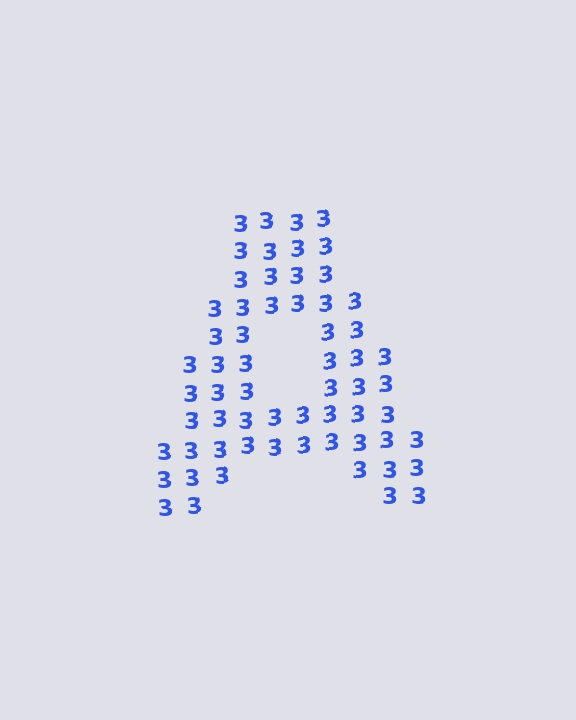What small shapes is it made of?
It is made of small digit 3's.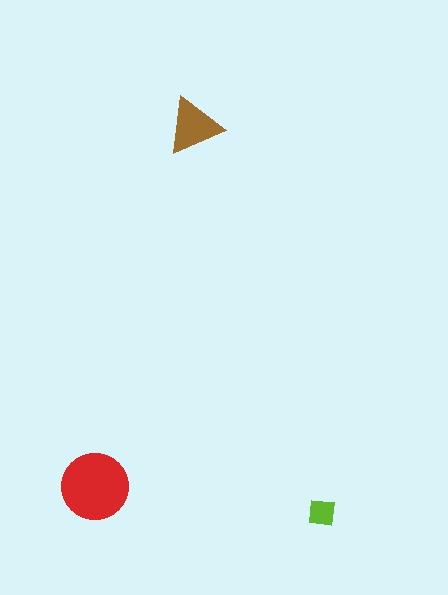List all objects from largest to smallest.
The red circle, the brown triangle, the lime square.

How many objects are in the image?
There are 3 objects in the image.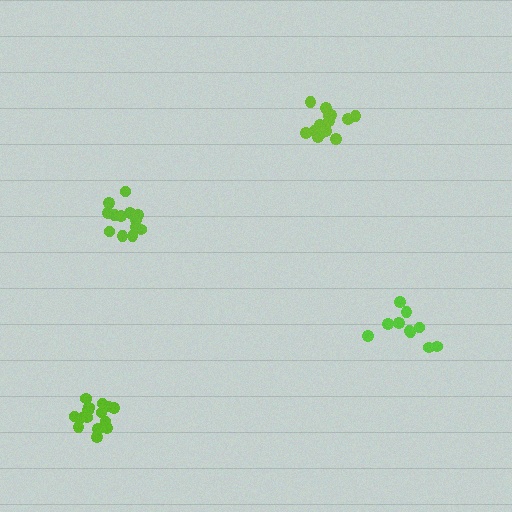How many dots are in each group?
Group 1: 13 dots, Group 2: 14 dots, Group 3: 15 dots, Group 4: 10 dots (52 total).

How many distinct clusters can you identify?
There are 4 distinct clusters.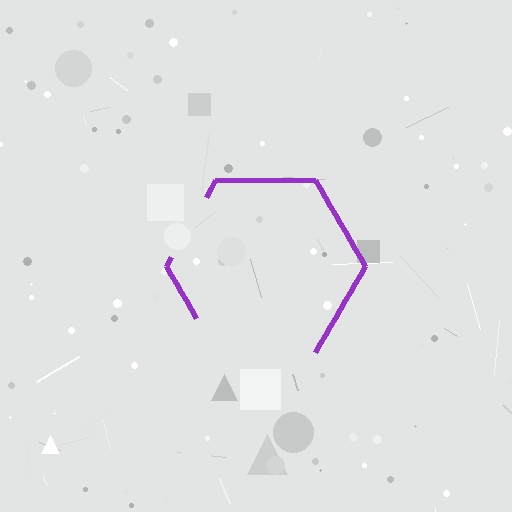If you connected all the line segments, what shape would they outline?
They would outline a hexagon.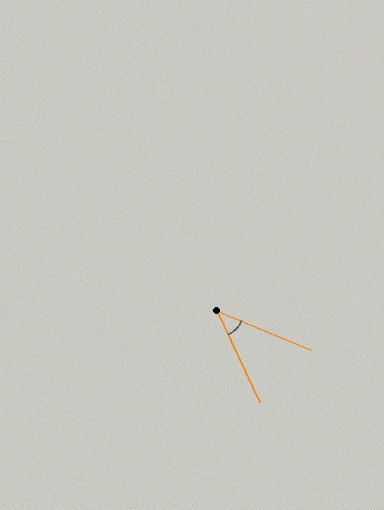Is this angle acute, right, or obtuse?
It is acute.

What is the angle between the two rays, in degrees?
Approximately 42 degrees.